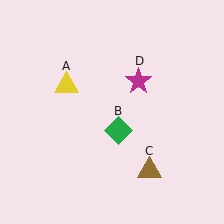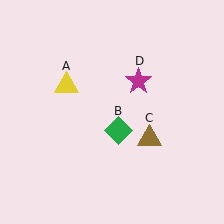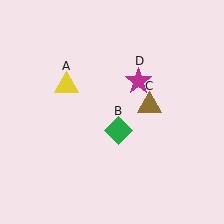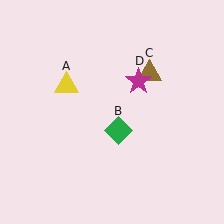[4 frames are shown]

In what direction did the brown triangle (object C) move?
The brown triangle (object C) moved up.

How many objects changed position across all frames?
1 object changed position: brown triangle (object C).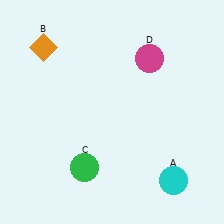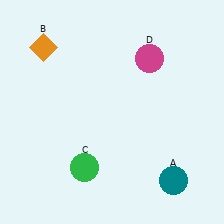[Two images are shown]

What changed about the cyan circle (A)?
In Image 1, A is cyan. In Image 2, it changed to teal.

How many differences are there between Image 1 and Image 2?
There is 1 difference between the two images.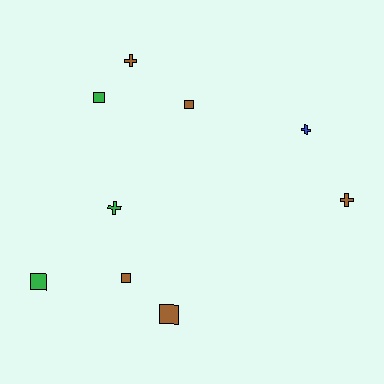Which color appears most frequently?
Brown, with 5 objects.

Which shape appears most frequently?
Square, with 5 objects.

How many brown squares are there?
There are 3 brown squares.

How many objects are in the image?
There are 9 objects.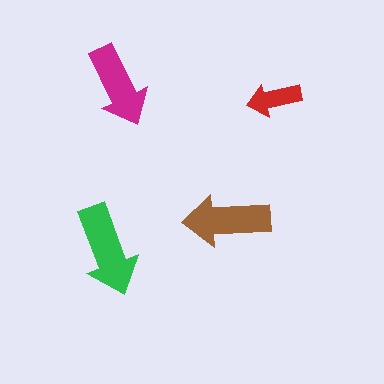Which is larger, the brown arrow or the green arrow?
The green one.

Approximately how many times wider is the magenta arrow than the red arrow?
About 1.5 times wider.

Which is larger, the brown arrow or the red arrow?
The brown one.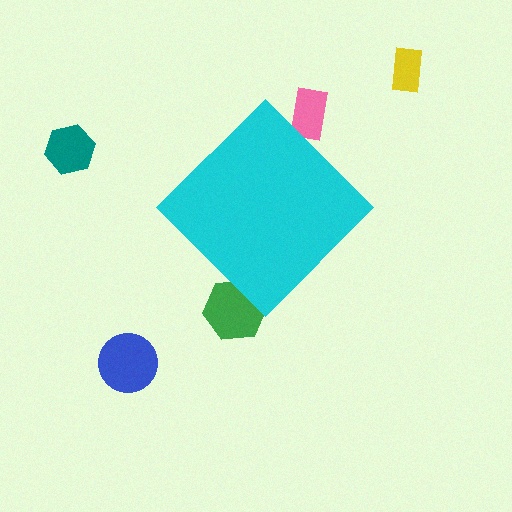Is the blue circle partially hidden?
No, the blue circle is fully visible.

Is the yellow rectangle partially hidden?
No, the yellow rectangle is fully visible.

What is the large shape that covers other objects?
A cyan diamond.